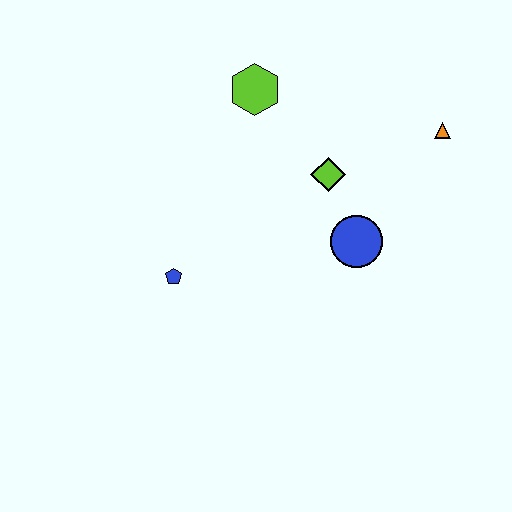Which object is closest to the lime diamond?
The blue circle is closest to the lime diamond.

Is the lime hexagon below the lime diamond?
No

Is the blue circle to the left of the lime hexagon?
No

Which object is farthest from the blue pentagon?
The orange triangle is farthest from the blue pentagon.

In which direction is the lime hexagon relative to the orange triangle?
The lime hexagon is to the left of the orange triangle.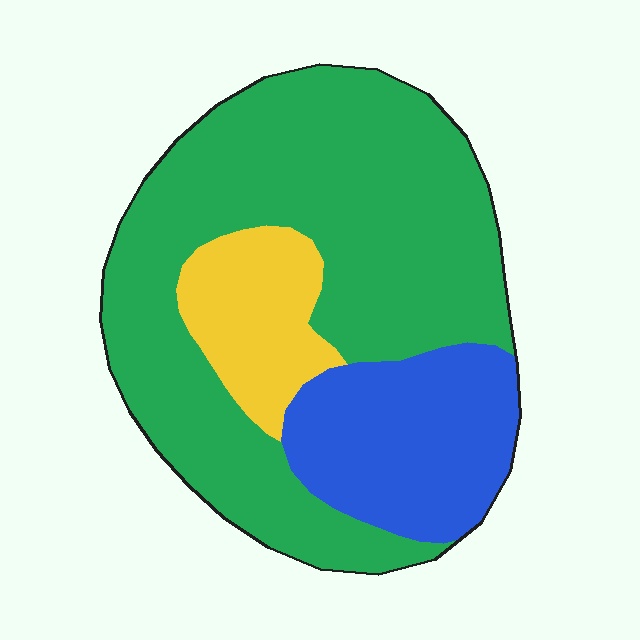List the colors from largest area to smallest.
From largest to smallest: green, blue, yellow.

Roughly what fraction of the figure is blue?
Blue covers around 20% of the figure.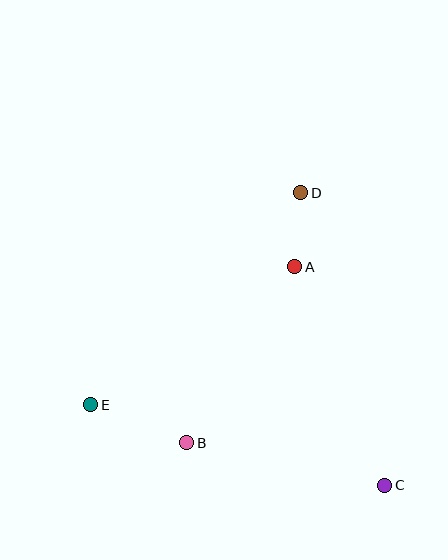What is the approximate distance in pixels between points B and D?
The distance between B and D is approximately 275 pixels.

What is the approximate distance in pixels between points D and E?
The distance between D and E is approximately 298 pixels.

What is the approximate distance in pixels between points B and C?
The distance between B and C is approximately 202 pixels.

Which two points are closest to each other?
Points A and D are closest to each other.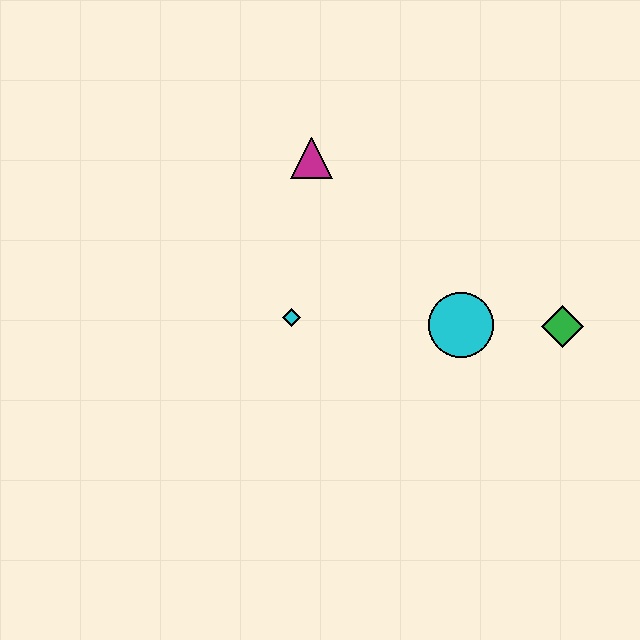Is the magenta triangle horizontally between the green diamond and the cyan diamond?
Yes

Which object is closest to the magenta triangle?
The cyan diamond is closest to the magenta triangle.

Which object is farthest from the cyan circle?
The magenta triangle is farthest from the cyan circle.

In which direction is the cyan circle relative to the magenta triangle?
The cyan circle is below the magenta triangle.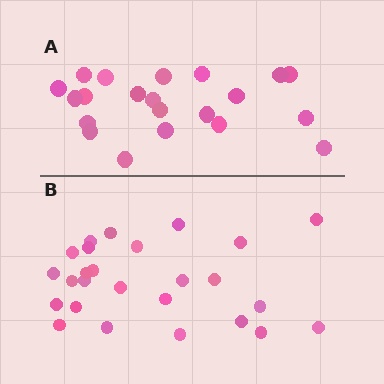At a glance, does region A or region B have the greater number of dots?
Region B (the bottom region) has more dots.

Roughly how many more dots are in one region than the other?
Region B has about 5 more dots than region A.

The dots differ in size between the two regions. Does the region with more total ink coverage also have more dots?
No. Region A has more total ink coverage because its dots are larger, but region B actually contains more individual dots. Total area can be misleading — the number of items is what matters here.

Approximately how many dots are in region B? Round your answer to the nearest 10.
About 30 dots. (The exact count is 26, which rounds to 30.)